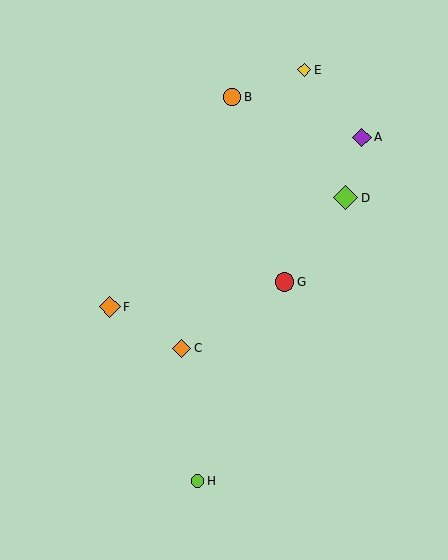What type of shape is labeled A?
Shape A is a purple diamond.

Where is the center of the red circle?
The center of the red circle is at (285, 282).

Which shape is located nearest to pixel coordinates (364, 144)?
The purple diamond (labeled A) at (362, 137) is nearest to that location.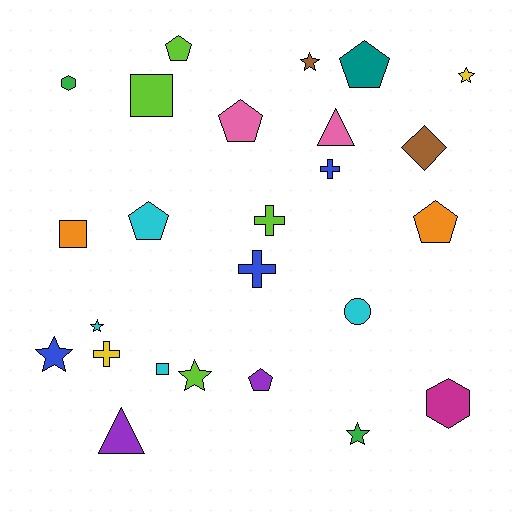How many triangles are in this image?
There are 2 triangles.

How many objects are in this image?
There are 25 objects.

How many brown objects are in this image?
There are 2 brown objects.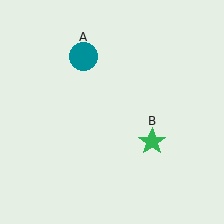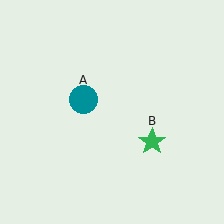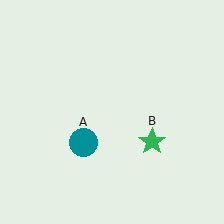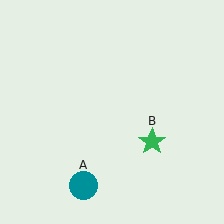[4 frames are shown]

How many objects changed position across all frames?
1 object changed position: teal circle (object A).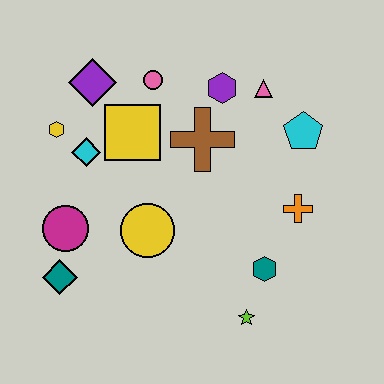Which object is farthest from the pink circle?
The lime star is farthest from the pink circle.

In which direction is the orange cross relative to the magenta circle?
The orange cross is to the right of the magenta circle.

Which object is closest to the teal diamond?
The magenta circle is closest to the teal diamond.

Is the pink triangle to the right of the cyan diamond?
Yes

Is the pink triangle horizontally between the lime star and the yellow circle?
No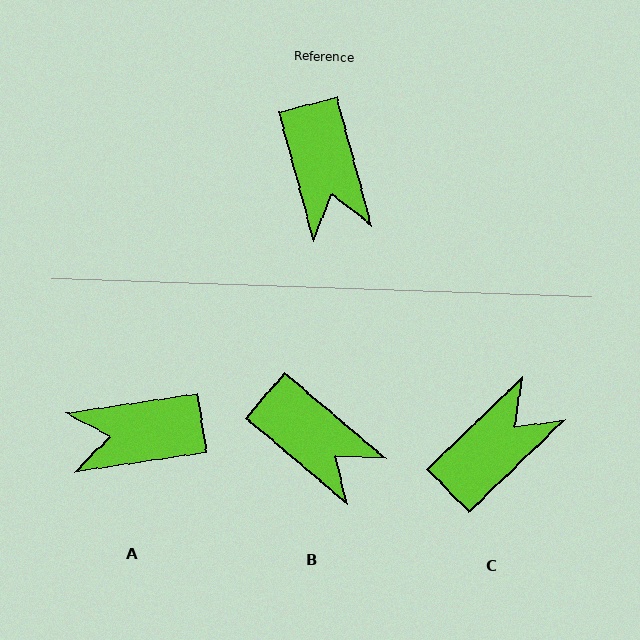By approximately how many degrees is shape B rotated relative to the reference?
Approximately 35 degrees counter-clockwise.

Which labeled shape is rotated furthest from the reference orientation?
C, about 119 degrees away.